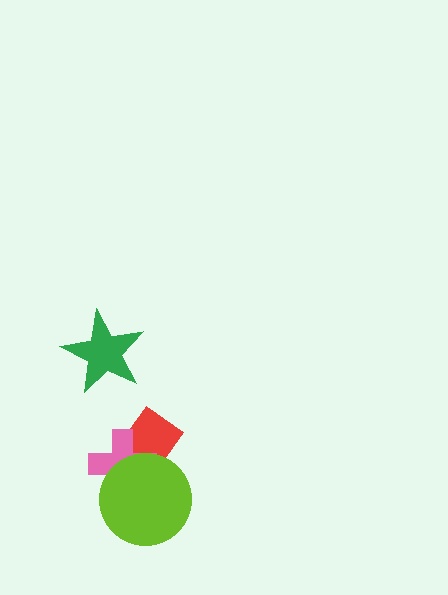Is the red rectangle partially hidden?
Yes, it is partially covered by another shape.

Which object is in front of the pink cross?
The lime circle is in front of the pink cross.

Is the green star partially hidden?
No, no other shape covers it.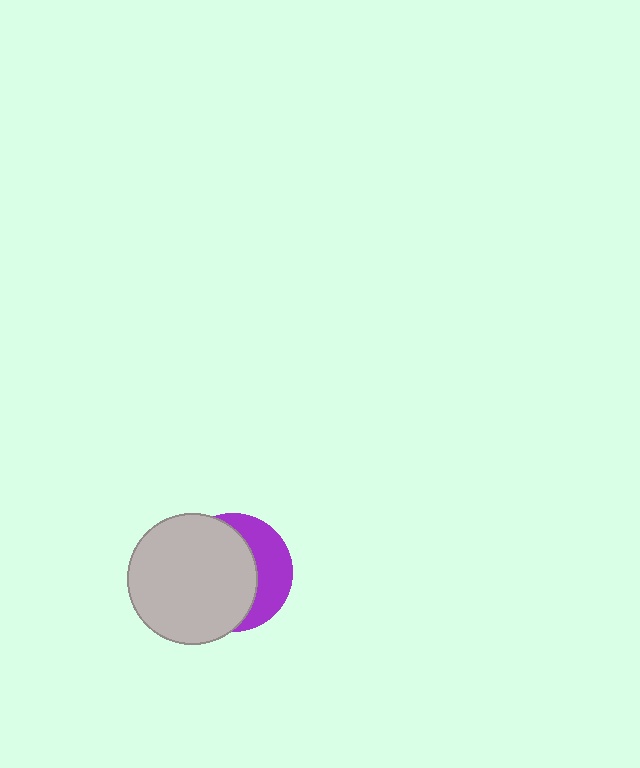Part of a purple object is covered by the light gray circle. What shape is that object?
It is a circle.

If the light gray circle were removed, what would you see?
You would see the complete purple circle.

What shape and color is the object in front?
The object in front is a light gray circle.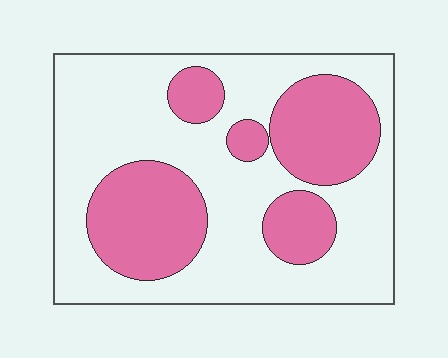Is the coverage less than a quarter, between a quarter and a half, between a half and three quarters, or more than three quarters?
Between a quarter and a half.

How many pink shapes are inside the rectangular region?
5.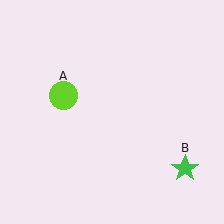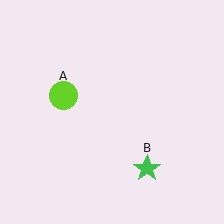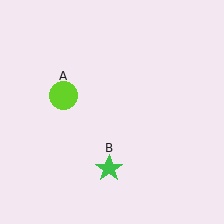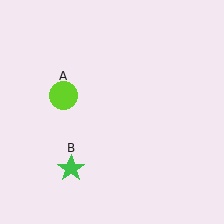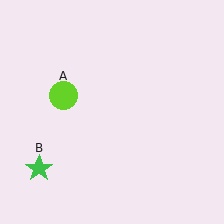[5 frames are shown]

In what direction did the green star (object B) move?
The green star (object B) moved left.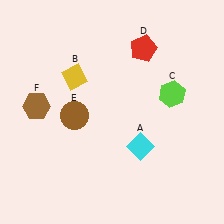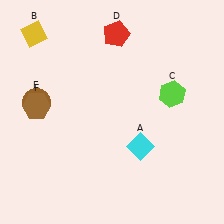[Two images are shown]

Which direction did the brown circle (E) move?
The brown circle (E) moved left.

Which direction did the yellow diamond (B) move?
The yellow diamond (B) moved up.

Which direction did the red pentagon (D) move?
The red pentagon (D) moved left.